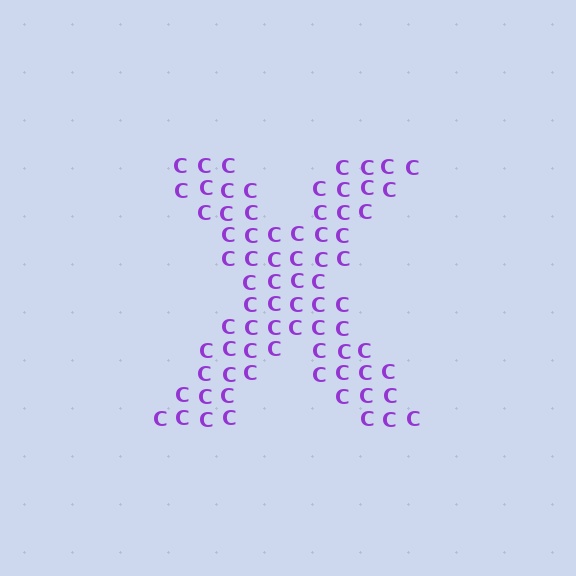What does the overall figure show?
The overall figure shows the letter X.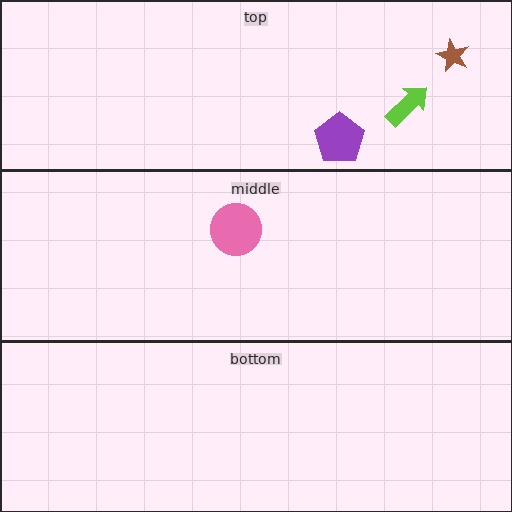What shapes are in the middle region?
The pink circle.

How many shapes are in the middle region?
1.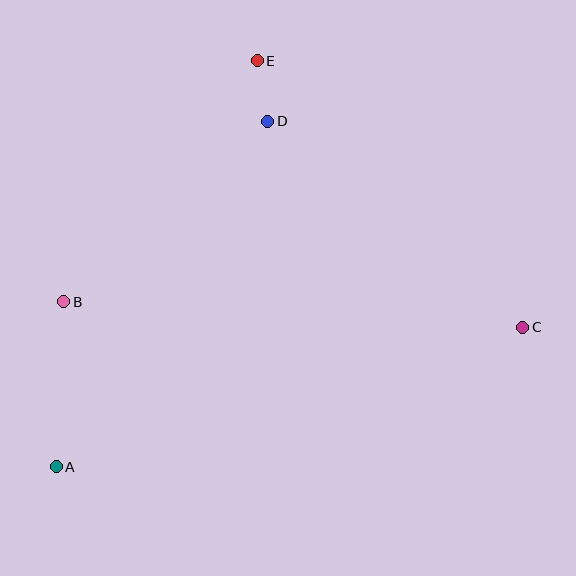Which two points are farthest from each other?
Points A and C are farthest from each other.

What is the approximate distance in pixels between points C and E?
The distance between C and E is approximately 376 pixels.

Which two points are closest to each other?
Points D and E are closest to each other.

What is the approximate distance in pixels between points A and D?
The distance between A and D is approximately 405 pixels.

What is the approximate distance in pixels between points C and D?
The distance between C and D is approximately 328 pixels.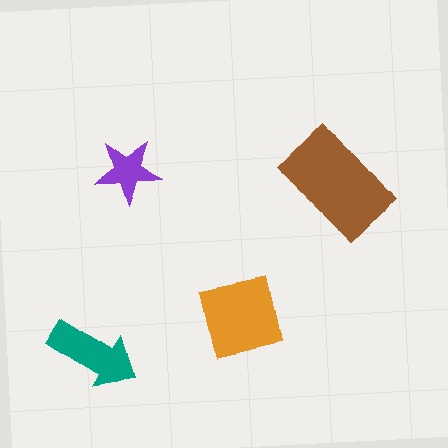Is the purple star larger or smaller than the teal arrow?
Smaller.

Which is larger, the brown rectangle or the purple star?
The brown rectangle.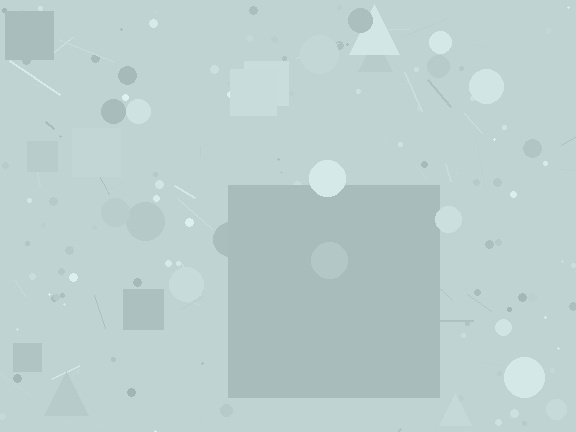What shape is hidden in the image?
A square is hidden in the image.